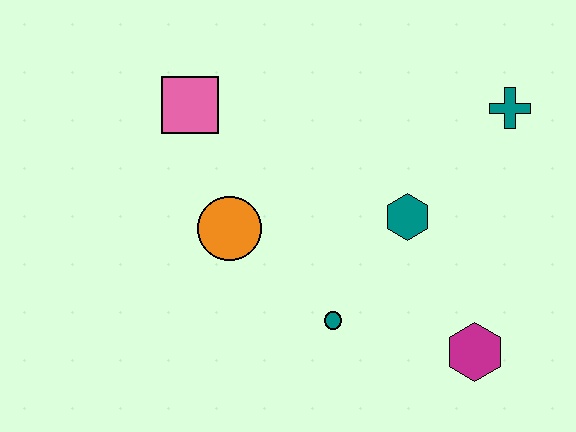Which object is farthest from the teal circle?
The teal cross is farthest from the teal circle.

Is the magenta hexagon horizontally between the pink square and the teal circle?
No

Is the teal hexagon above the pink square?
No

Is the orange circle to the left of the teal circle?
Yes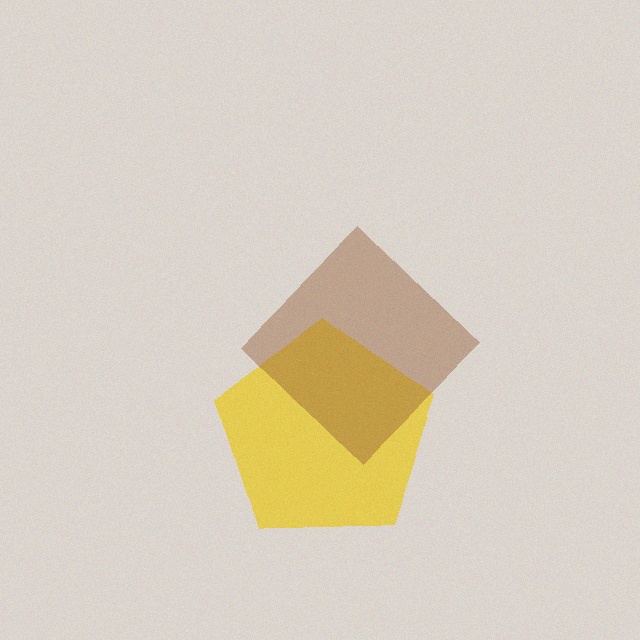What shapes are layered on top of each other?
The layered shapes are: a yellow pentagon, a brown diamond.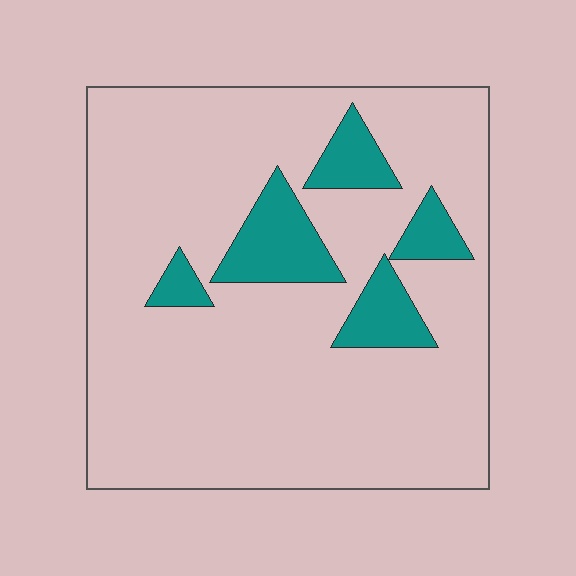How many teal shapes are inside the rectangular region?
5.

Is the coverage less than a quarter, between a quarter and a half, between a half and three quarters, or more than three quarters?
Less than a quarter.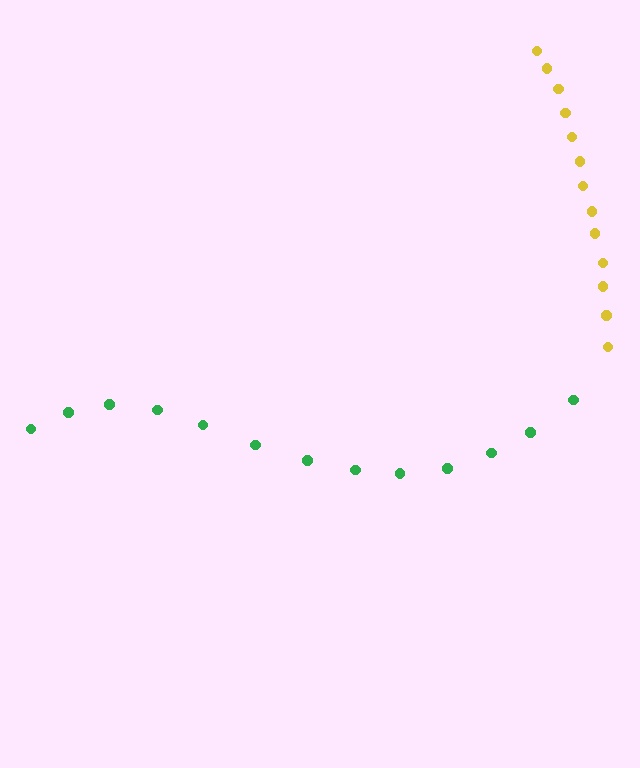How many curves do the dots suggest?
There are 2 distinct paths.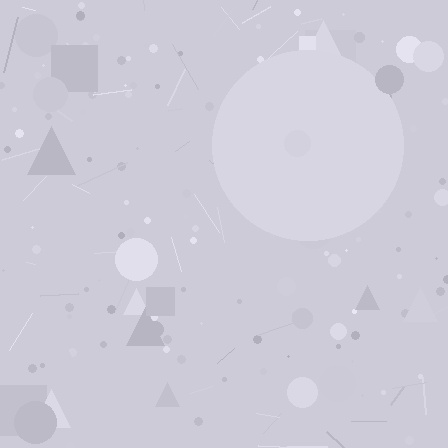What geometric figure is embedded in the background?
A circle is embedded in the background.